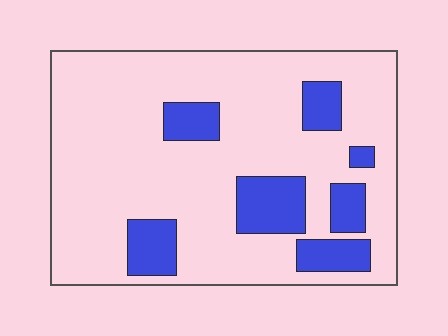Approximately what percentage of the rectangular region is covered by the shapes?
Approximately 20%.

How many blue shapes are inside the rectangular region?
7.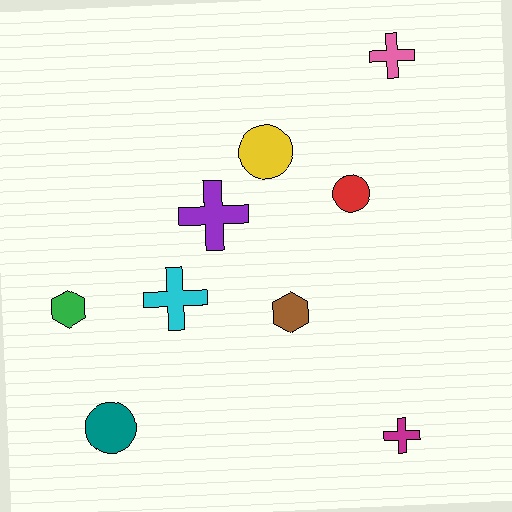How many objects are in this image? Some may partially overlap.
There are 9 objects.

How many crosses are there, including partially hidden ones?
There are 4 crosses.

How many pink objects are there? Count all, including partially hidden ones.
There is 1 pink object.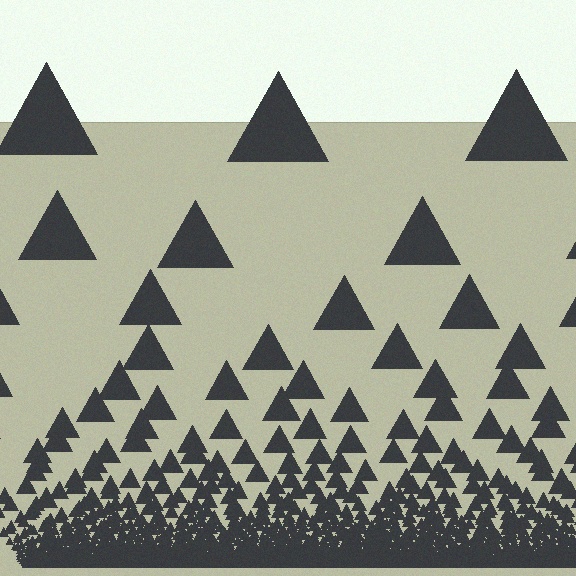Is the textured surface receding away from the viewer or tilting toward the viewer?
The surface appears to tilt toward the viewer. Texture elements get larger and sparser toward the top.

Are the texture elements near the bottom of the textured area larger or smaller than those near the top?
Smaller. The gradient is inverted — elements near the bottom are smaller and denser.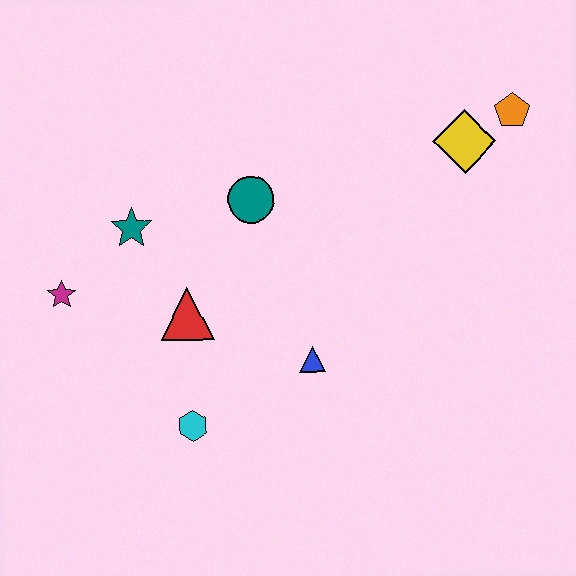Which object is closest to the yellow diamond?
The orange pentagon is closest to the yellow diamond.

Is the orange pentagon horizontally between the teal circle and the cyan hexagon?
No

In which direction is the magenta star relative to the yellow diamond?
The magenta star is to the left of the yellow diamond.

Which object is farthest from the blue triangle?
The orange pentagon is farthest from the blue triangle.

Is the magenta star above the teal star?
No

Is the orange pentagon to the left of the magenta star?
No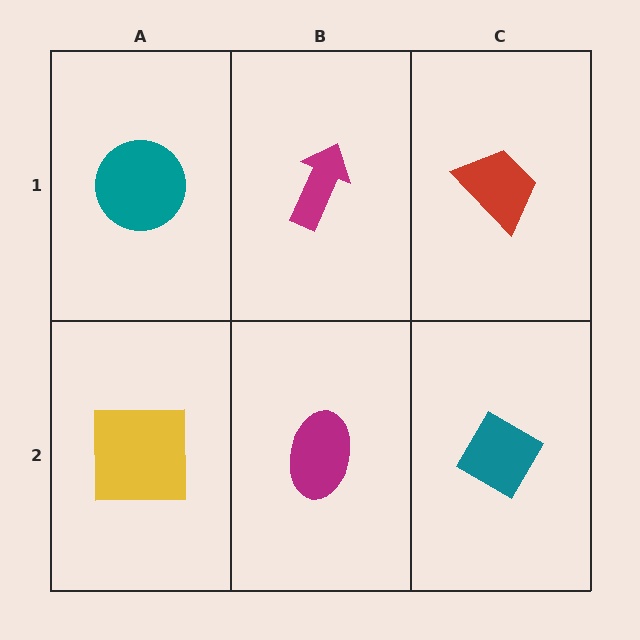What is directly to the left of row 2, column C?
A magenta ellipse.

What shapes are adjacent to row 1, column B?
A magenta ellipse (row 2, column B), a teal circle (row 1, column A), a red trapezoid (row 1, column C).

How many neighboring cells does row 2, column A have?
2.